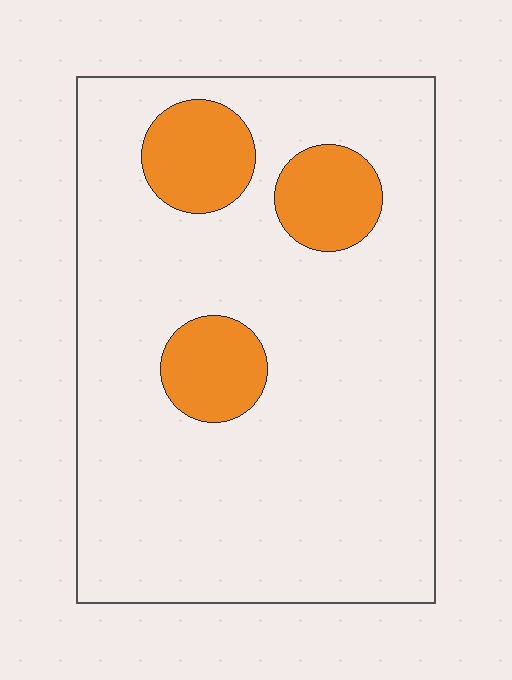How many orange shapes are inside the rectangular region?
3.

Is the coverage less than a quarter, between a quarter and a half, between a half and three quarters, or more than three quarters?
Less than a quarter.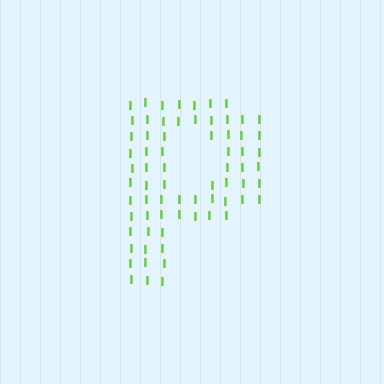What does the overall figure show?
The overall figure shows the letter P.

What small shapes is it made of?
It is made of small letter I's.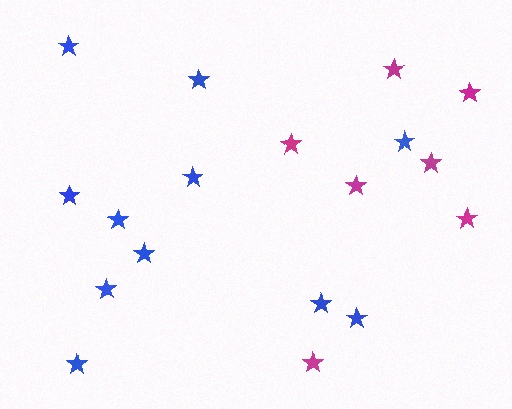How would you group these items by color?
There are 2 groups: one group of blue stars (11) and one group of magenta stars (7).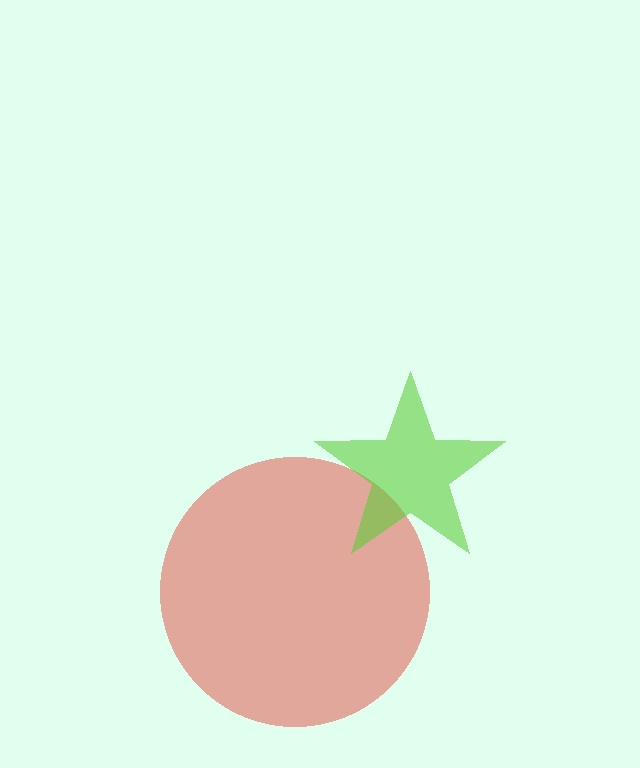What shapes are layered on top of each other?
The layered shapes are: a red circle, a lime star.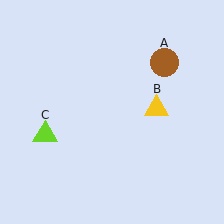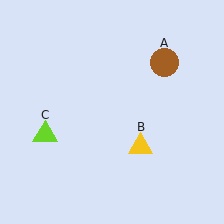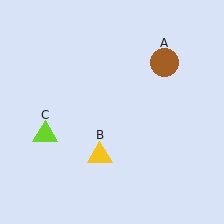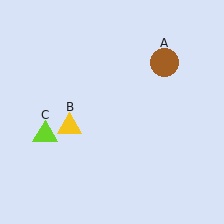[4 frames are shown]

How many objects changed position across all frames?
1 object changed position: yellow triangle (object B).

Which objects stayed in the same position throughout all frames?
Brown circle (object A) and lime triangle (object C) remained stationary.